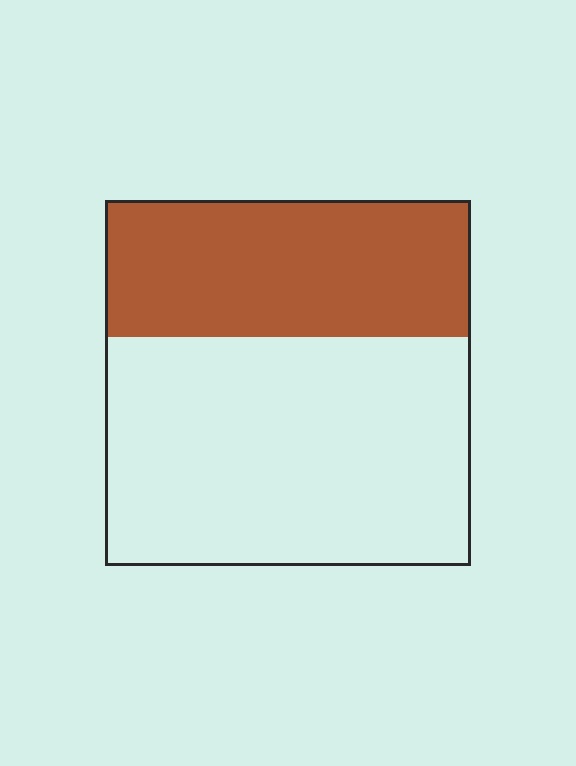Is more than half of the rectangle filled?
No.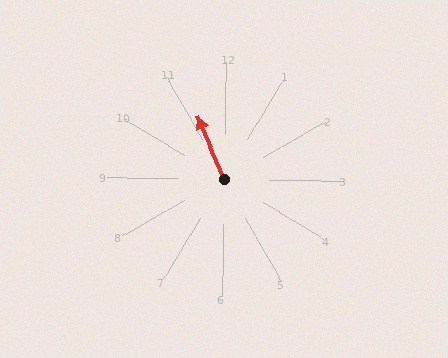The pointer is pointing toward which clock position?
Roughly 11 o'clock.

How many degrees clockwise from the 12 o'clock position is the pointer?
Approximately 336 degrees.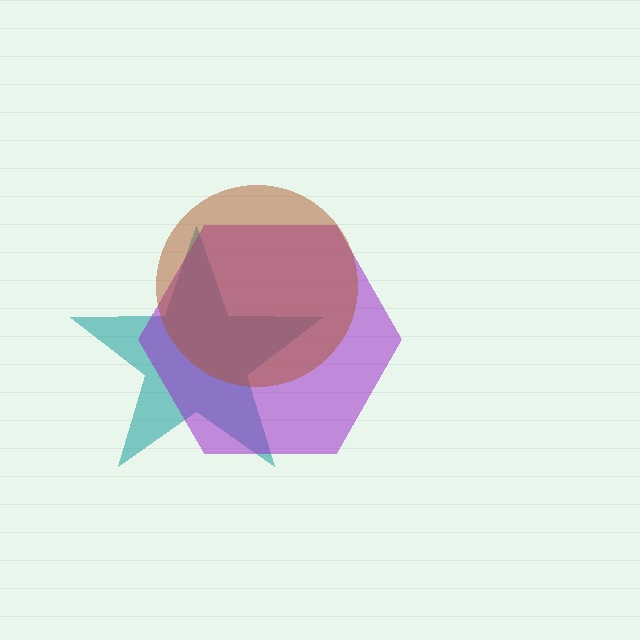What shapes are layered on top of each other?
The layered shapes are: a teal star, a purple hexagon, a brown circle.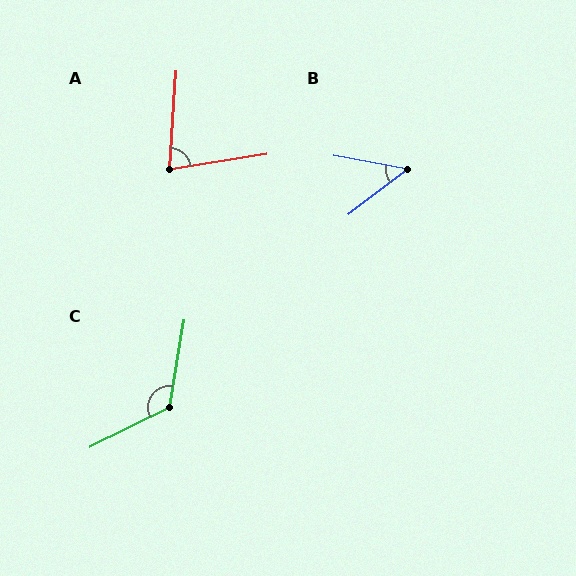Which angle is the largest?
C, at approximately 126 degrees.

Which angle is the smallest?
B, at approximately 48 degrees.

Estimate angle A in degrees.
Approximately 77 degrees.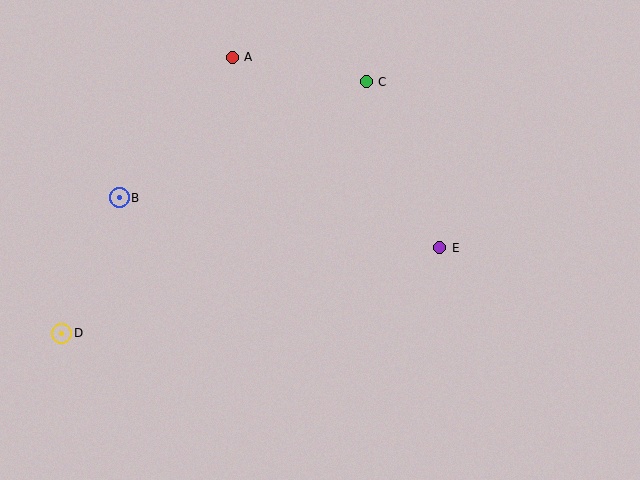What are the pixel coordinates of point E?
Point E is at (440, 248).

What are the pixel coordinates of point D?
Point D is at (62, 333).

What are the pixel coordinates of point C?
Point C is at (366, 82).